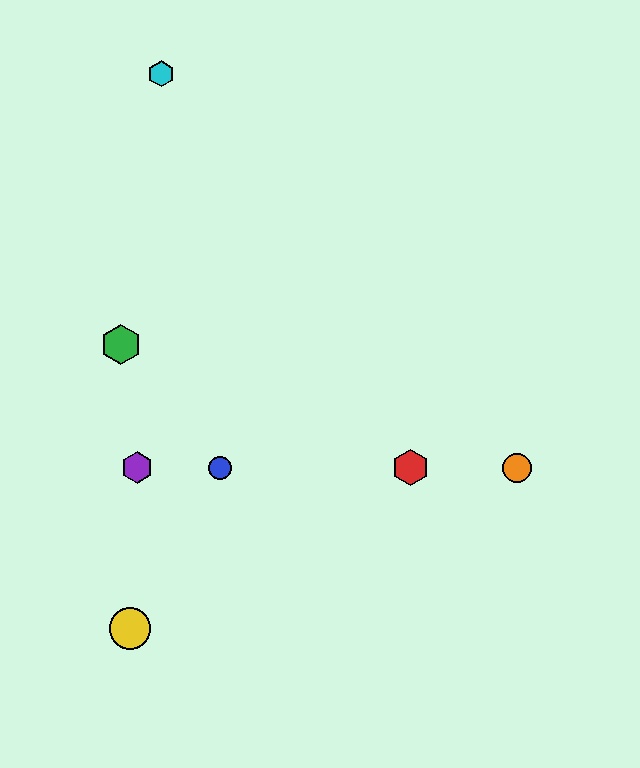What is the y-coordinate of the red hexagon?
The red hexagon is at y≈468.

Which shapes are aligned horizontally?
The red hexagon, the blue circle, the purple hexagon, the orange circle are aligned horizontally.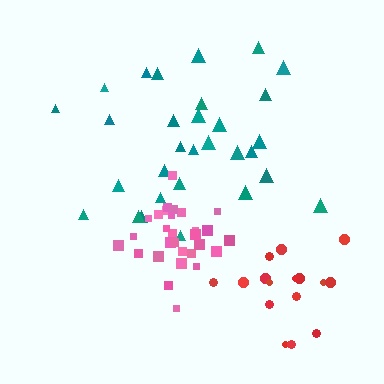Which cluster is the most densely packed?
Pink.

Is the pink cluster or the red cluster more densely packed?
Pink.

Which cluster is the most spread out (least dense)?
Red.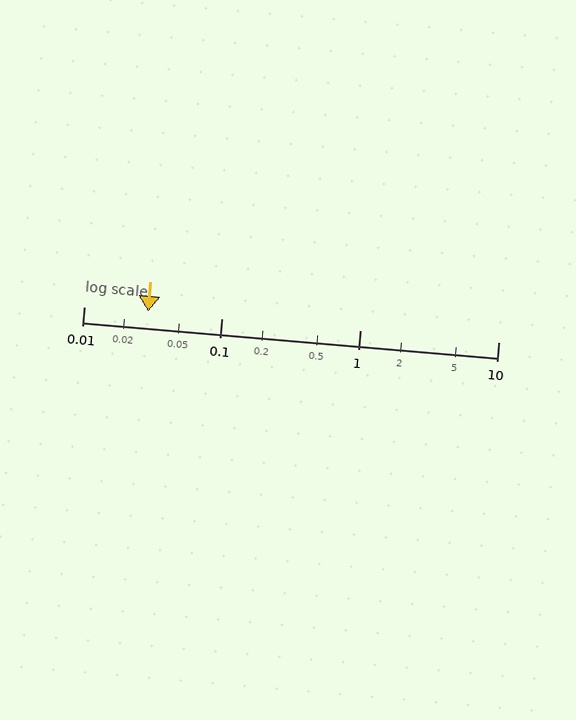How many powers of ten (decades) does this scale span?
The scale spans 3 decades, from 0.01 to 10.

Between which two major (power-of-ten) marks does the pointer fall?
The pointer is between 0.01 and 0.1.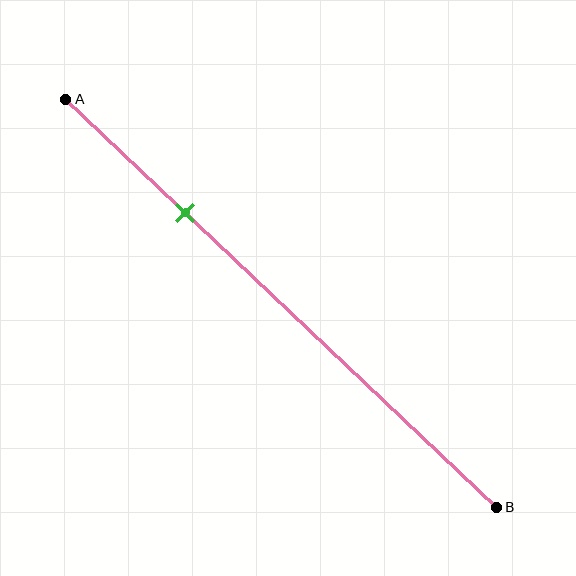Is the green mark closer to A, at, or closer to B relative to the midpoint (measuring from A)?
The green mark is closer to point A than the midpoint of segment AB.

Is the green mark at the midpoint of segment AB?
No, the mark is at about 30% from A, not at the 50% midpoint.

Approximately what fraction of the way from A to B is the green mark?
The green mark is approximately 30% of the way from A to B.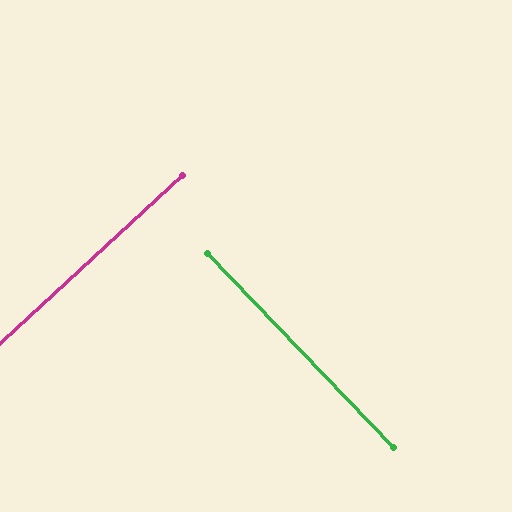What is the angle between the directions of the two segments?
Approximately 89 degrees.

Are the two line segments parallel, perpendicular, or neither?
Perpendicular — they meet at approximately 89°.